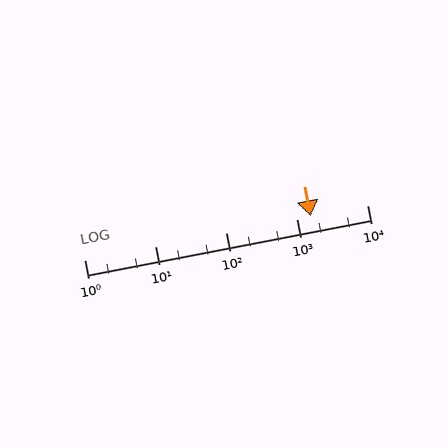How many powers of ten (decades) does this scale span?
The scale spans 4 decades, from 1 to 10000.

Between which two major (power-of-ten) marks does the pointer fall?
The pointer is between 1000 and 10000.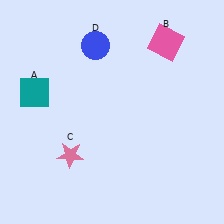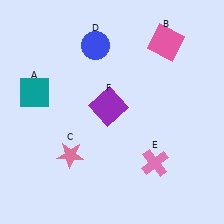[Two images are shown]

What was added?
A pink cross (E), a purple square (F) were added in Image 2.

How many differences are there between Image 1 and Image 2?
There are 2 differences between the two images.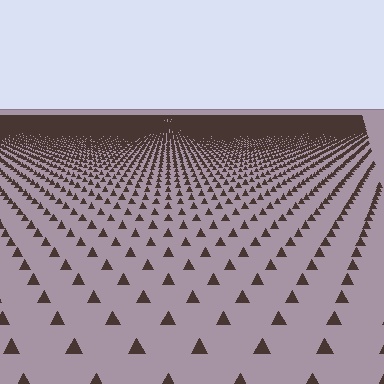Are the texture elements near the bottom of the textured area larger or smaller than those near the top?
Larger. Near the bottom, elements are closer to the viewer and appear at a bigger on-screen size.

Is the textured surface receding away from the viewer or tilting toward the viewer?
The surface is receding away from the viewer. Texture elements get smaller and denser toward the top.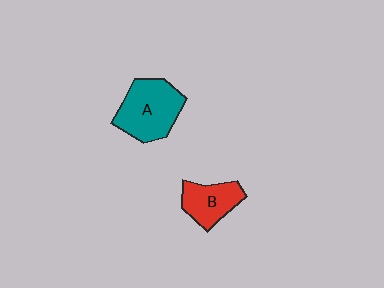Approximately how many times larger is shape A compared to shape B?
Approximately 1.5 times.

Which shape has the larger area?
Shape A (teal).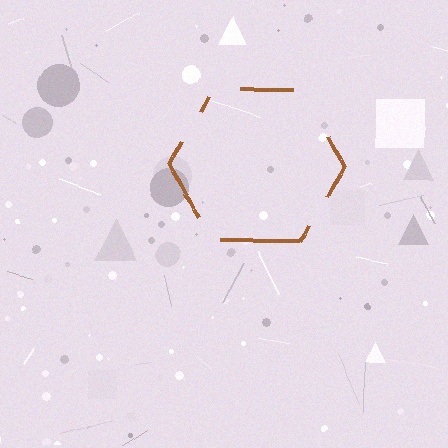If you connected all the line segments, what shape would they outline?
They would outline a hexagon.